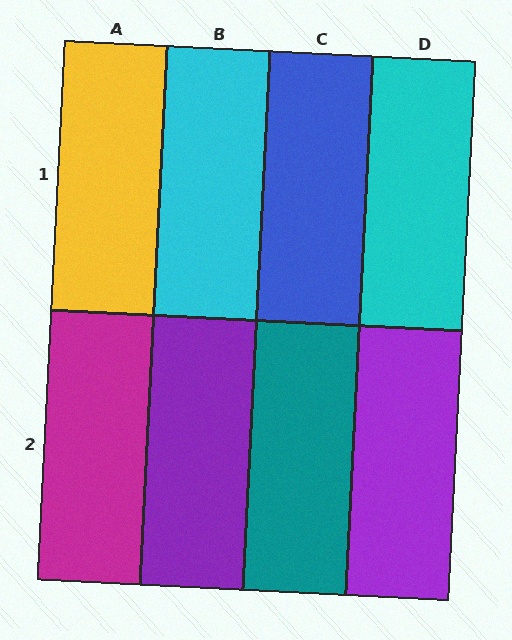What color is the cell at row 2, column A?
Magenta.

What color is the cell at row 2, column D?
Purple.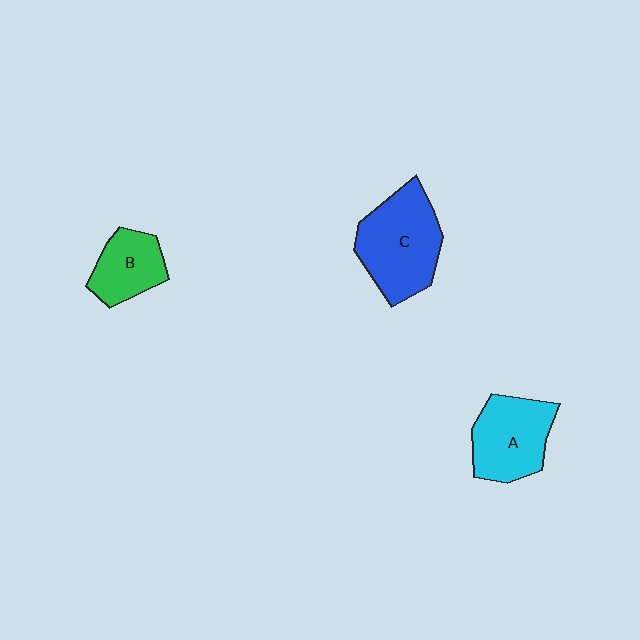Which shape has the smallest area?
Shape B (green).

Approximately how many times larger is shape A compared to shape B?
Approximately 1.4 times.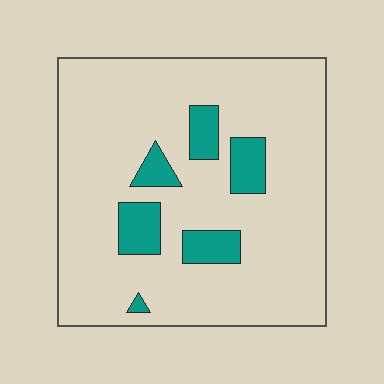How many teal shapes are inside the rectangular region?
6.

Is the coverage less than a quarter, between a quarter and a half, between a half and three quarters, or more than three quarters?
Less than a quarter.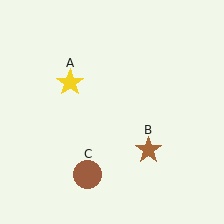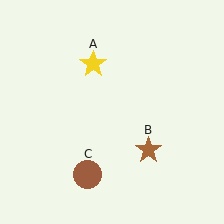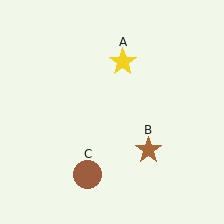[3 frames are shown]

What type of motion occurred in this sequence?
The yellow star (object A) rotated clockwise around the center of the scene.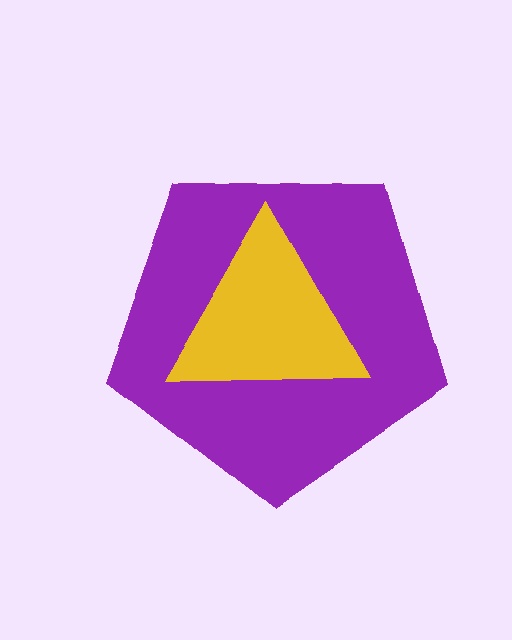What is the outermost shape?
The purple pentagon.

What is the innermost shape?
The yellow triangle.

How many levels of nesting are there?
2.